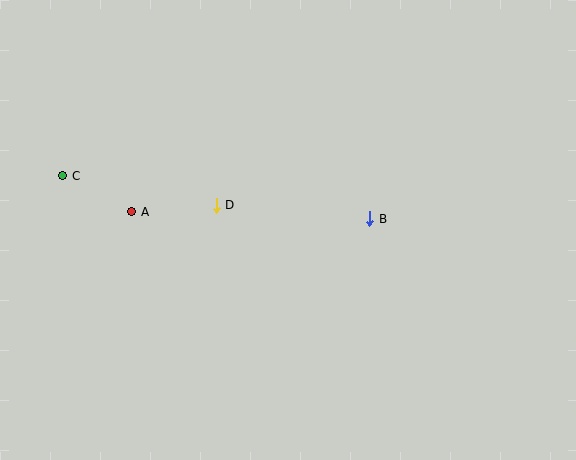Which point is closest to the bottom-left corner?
Point A is closest to the bottom-left corner.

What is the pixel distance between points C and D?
The distance between C and D is 156 pixels.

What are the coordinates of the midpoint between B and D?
The midpoint between B and D is at (293, 212).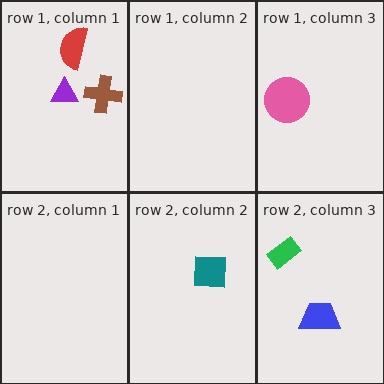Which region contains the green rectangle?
The row 2, column 3 region.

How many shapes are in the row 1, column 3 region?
1.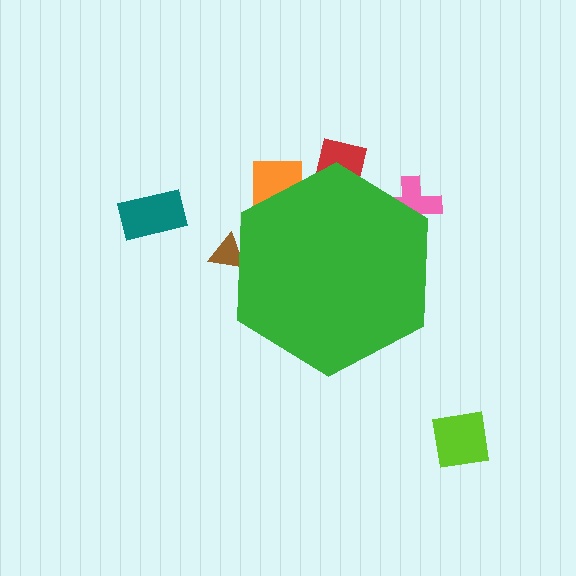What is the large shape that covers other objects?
A green hexagon.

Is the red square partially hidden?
Yes, the red square is partially hidden behind the green hexagon.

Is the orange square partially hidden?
Yes, the orange square is partially hidden behind the green hexagon.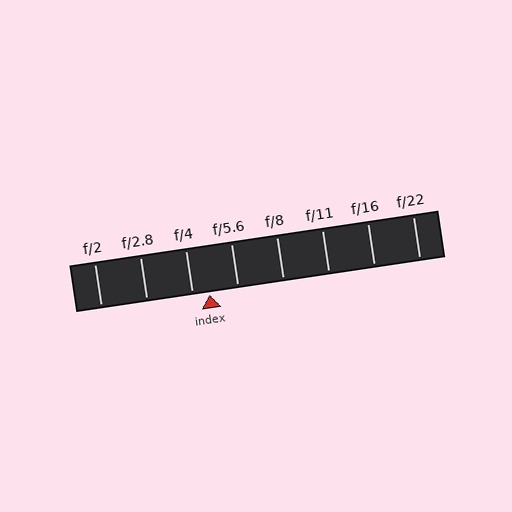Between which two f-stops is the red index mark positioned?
The index mark is between f/4 and f/5.6.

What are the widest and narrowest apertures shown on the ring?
The widest aperture shown is f/2 and the narrowest is f/22.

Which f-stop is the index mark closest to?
The index mark is closest to f/4.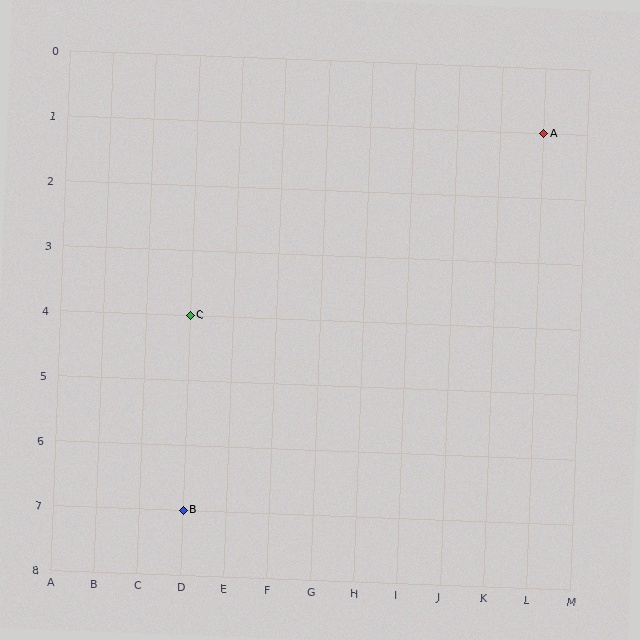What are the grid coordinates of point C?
Point C is at grid coordinates (D, 4).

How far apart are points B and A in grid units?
Points B and A are 8 columns and 6 rows apart (about 10.0 grid units diagonally).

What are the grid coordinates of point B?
Point B is at grid coordinates (D, 7).